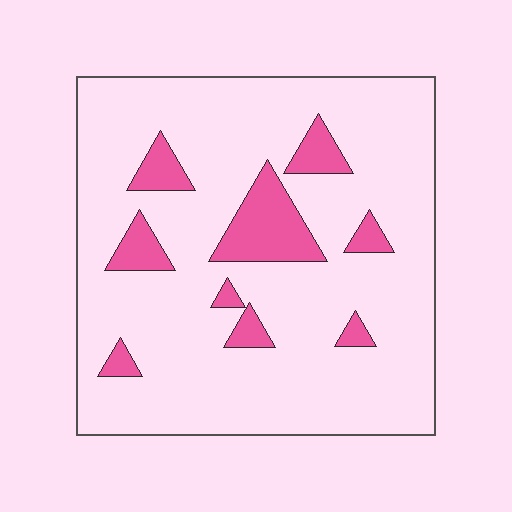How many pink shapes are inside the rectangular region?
9.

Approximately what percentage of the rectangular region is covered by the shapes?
Approximately 15%.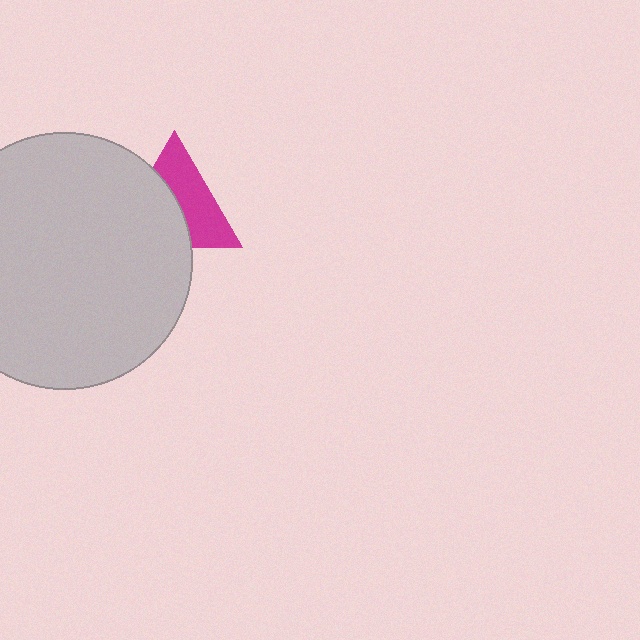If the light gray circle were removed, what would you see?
You would see the complete magenta triangle.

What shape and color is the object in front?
The object in front is a light gray circle.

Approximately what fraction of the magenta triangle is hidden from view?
Roughly 49% of the magenta triangle is hidden behind the light gray circle.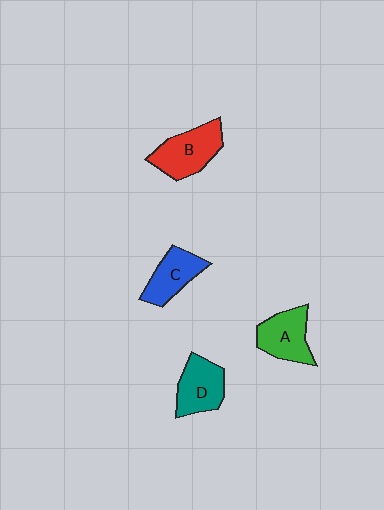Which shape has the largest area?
Shape B (red).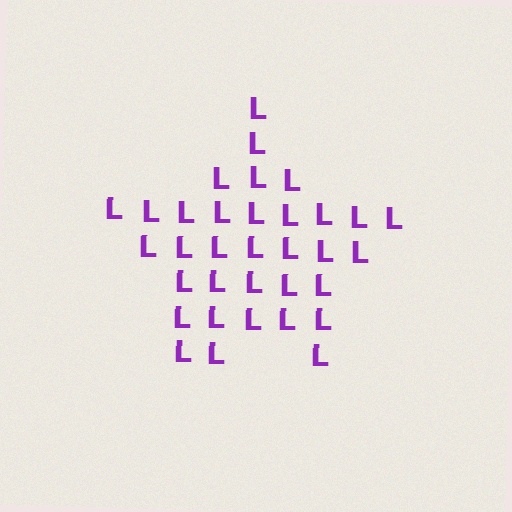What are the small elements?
The small elements are letter L's.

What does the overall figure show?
The overall figure shows a star.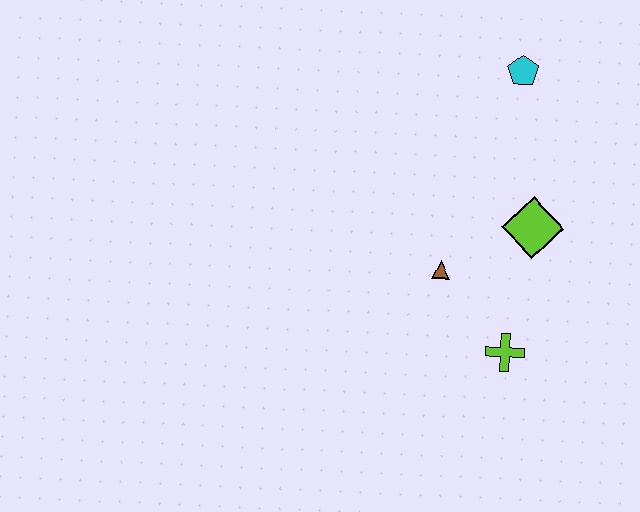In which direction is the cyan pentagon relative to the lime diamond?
The cyan pentagon is above the lime diamond.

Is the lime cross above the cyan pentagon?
No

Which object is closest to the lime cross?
The brown triangle is closest to the lime cross.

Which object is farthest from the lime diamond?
The cyan pentagon is farthest from the lime diamond.